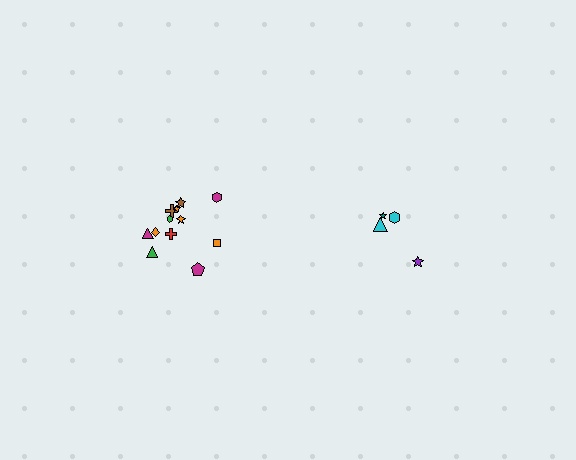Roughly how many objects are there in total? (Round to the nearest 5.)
Roughly 15 objects in total.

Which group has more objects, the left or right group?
The left group.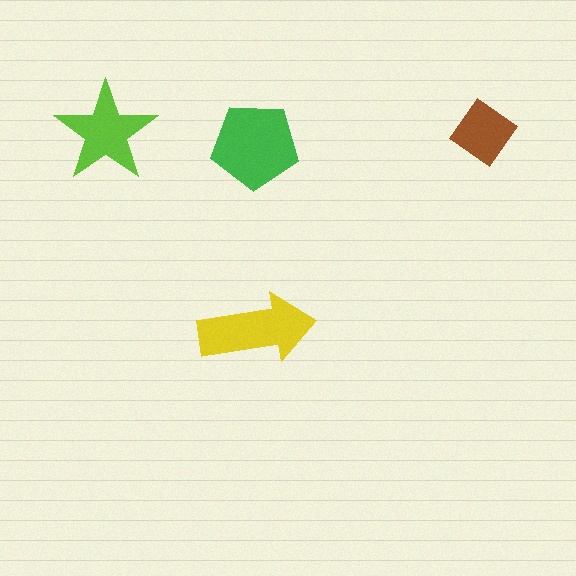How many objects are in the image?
There are 4 objects in the image.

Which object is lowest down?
The yellow arrow is bottommost.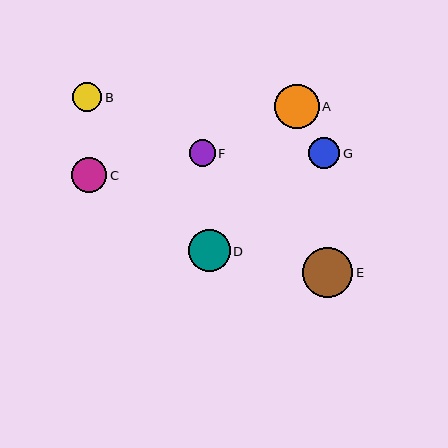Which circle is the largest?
Circle E is the largest with a size of approximately 51 pixels.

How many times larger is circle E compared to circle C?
Circle E is approximately 1.4 times the size of circle C.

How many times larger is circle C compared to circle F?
Circle C is approximately 1.4 times the size of circle F.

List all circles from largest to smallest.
From largest to smallest: E, A, D, C, G, B, F.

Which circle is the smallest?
Circle F is the smallest with a size of approximately 26 pixels.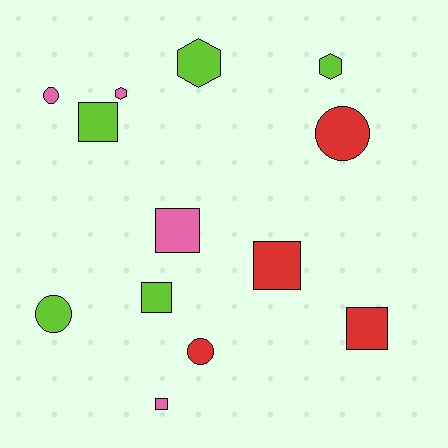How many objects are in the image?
There are 13 objects.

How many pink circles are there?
There is 1 pink circle.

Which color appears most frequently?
Lime, with 5 objects.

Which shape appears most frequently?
Square, with 6 objects.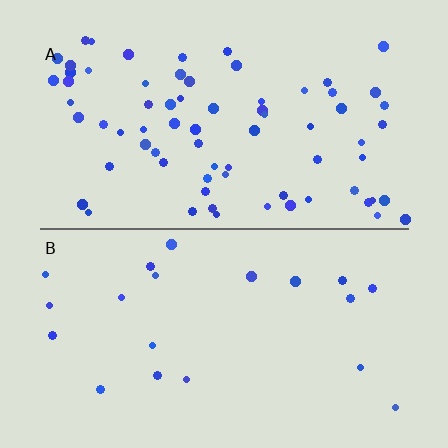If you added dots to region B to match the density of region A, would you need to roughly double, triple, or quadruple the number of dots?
Approximately quadruple.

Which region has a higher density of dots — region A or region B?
A (the top).